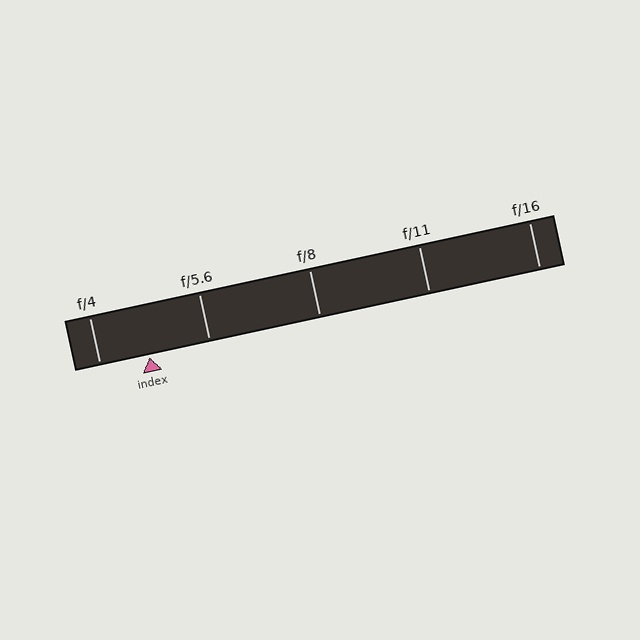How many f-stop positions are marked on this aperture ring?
There are 5 f-stop positions marked.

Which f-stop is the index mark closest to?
The index mark is closest to f/4.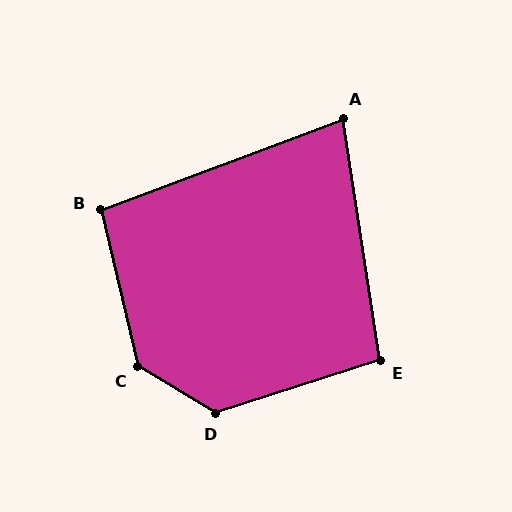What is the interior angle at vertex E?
Approximately 99 degrees (obtuse).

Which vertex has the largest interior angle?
C, at approximately 134 degrees.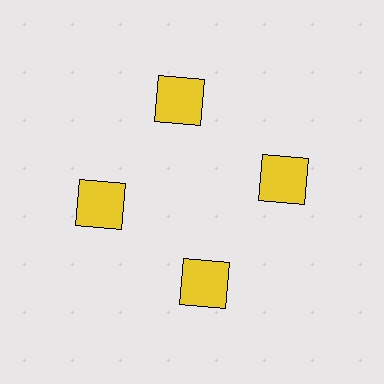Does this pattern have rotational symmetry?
Yes, this pattern has 4-fold rotational symmetry. It looks the same after rotating 90 degrees around the center.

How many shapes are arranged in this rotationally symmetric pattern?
There are 4 shapes, arranged in 4 groups of 1.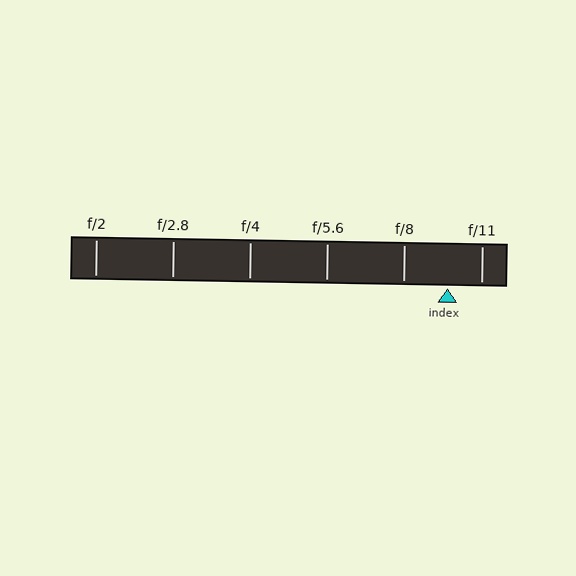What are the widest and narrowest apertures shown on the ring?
The widest aperture shown is f/2 and the narrowest is f/11.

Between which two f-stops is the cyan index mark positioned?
The index mark is between f/8 and f/11.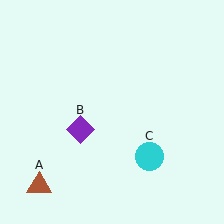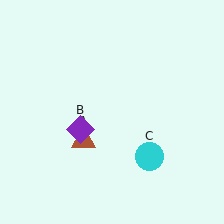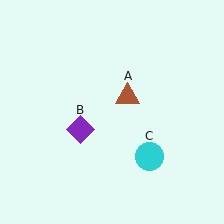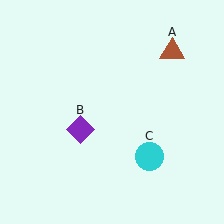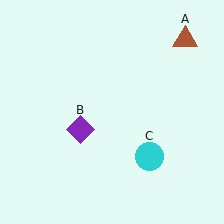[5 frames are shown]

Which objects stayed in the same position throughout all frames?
Purple diamond (object B) and cyan circle (object C) remained stationary.